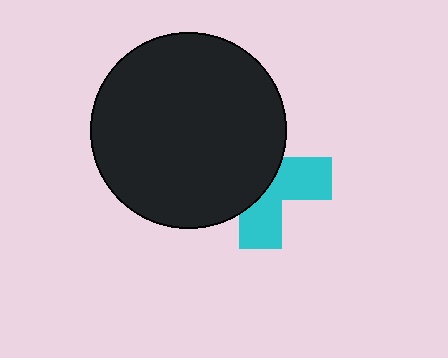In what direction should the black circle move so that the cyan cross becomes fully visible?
The black circle should move left. That is the shortest direction to clear the overlap and leave the cyan cross fully visible.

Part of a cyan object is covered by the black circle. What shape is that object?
It is a cross.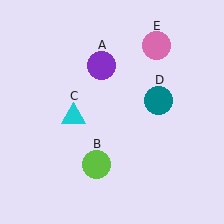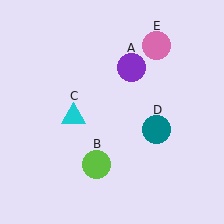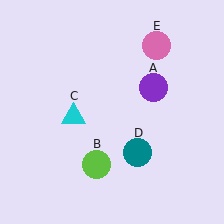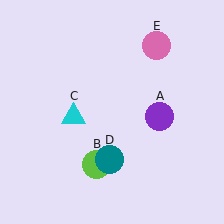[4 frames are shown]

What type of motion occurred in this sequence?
The purple circle (object A), teal circle (object D) rotated clockwise around the center of the scene.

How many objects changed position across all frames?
2 objects changed position: purple circle (object A), teal circle (object D).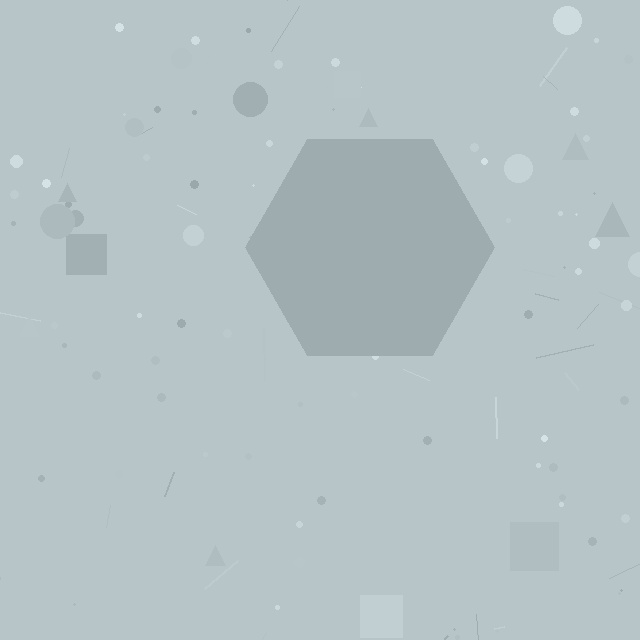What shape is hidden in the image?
A hexagon is hidden in the image.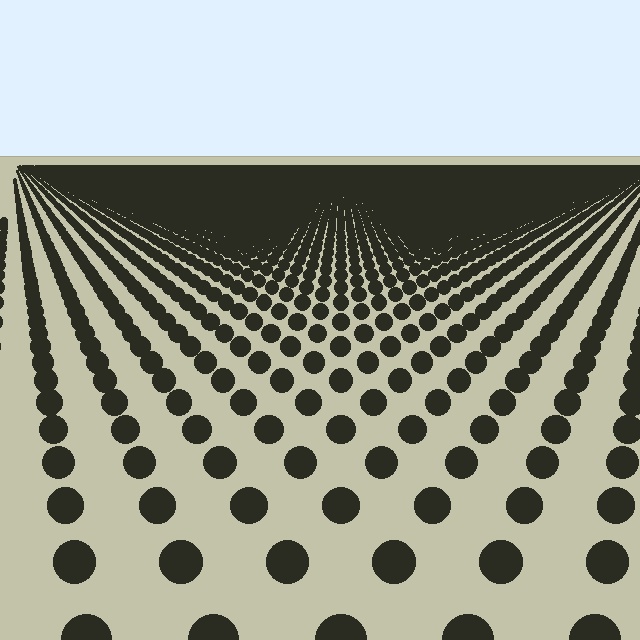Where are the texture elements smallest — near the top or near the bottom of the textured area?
Near the top.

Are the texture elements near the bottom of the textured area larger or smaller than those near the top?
Larger. Near the bottom, elements are closer to the viewer and appear at a bigger on-screen size.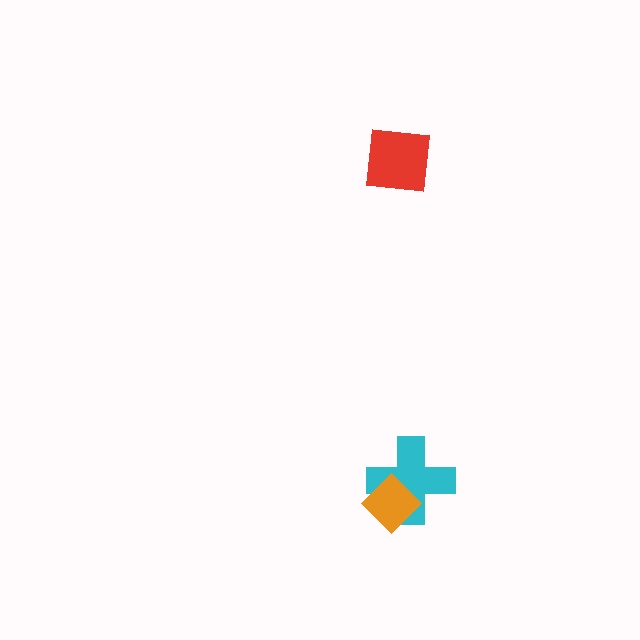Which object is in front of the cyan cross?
The orange diamond is in front of the cyan cross.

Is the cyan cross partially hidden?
Yes, it is partially covered by another shape.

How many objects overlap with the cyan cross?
1 object overlaps with the cyan cross.